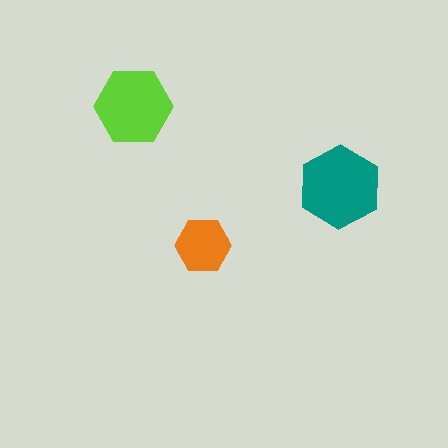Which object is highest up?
The lime hexagon is topmost.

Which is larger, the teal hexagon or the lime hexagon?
The teal one.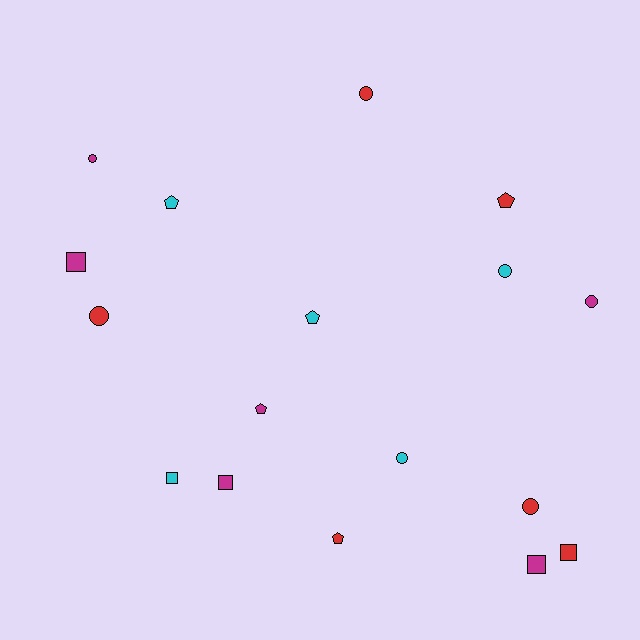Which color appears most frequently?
Magenta, with 6 objects.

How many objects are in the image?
There are 17 objects.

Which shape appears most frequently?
Circle, with 7 objects.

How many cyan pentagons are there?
There are 2 cyan pentagons.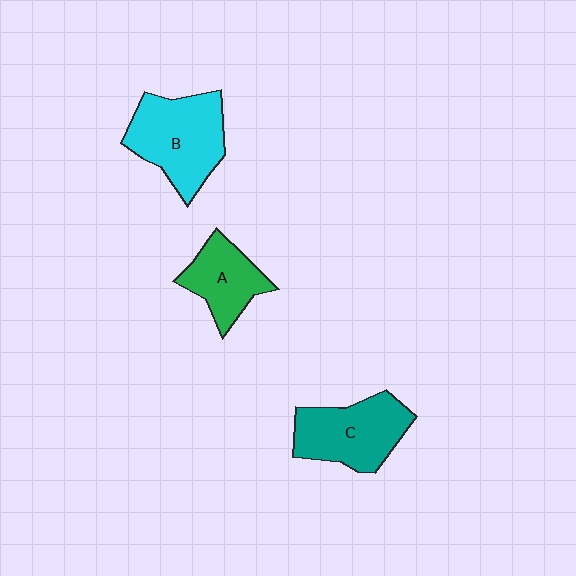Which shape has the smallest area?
Shape A (green).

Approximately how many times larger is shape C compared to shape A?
Approximately 1.4 times.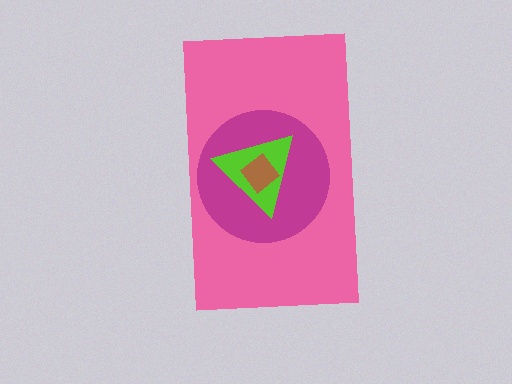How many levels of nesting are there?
4.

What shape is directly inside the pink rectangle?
The magenta circle.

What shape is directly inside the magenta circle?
The lime triangle.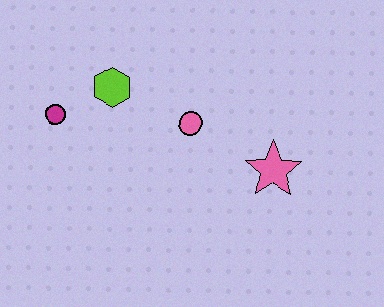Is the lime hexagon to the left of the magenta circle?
No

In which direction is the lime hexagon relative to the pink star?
The lime hexagon is to the left of the pink star.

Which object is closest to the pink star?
The pink circle is closest to the pink star.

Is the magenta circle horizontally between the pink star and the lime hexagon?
No